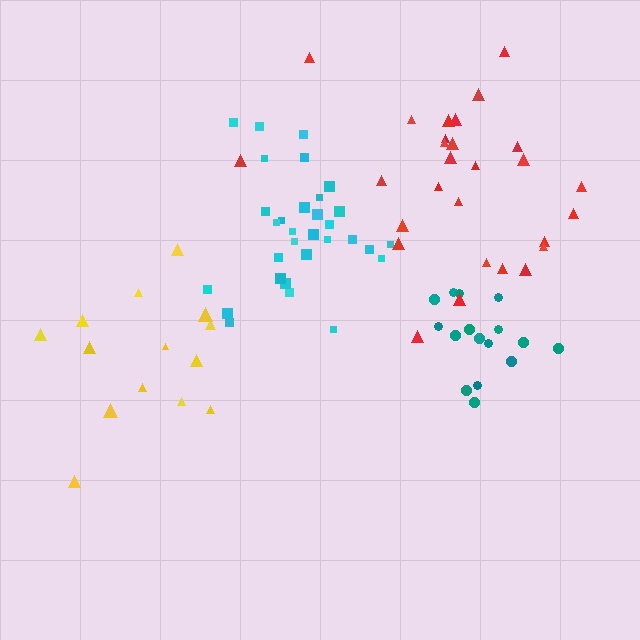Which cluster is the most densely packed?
Teal.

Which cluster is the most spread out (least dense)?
Yellow.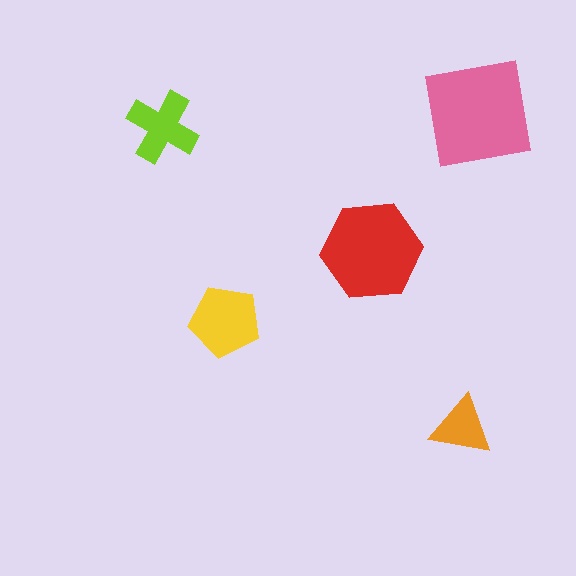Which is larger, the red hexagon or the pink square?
The pink square.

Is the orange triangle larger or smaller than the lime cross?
Smaller.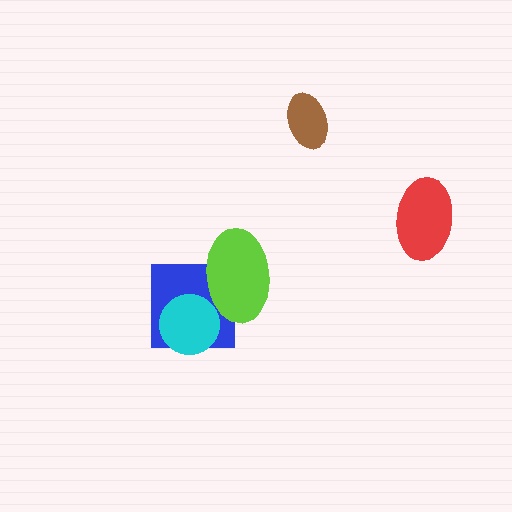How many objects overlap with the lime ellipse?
2 objects overlap with the lime ellipse.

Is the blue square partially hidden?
Yes, it is partially covered by another shape.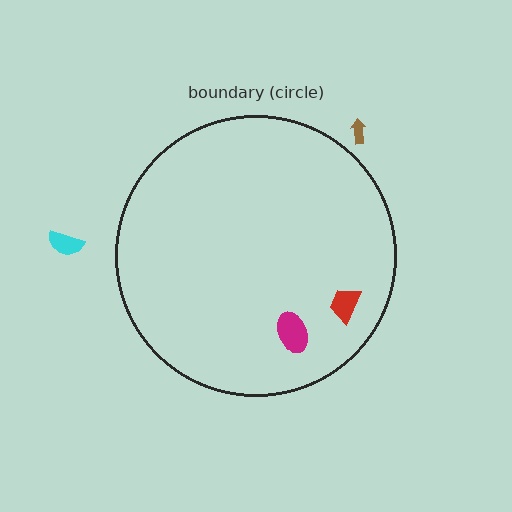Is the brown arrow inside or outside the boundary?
Outside.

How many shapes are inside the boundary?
2 inside, 2 outside.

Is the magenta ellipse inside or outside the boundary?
Inside.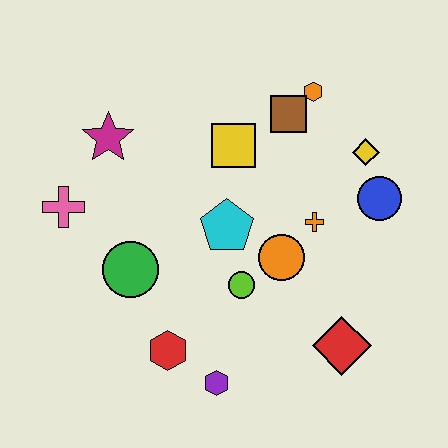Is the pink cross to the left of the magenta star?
Yes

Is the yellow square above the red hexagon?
Yes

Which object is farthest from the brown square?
The purple hexagon is farthest from the brown square.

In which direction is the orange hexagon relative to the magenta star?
The orange hexagon is to the right of the magenta star.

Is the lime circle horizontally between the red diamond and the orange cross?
No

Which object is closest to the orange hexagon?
The brown square is closest to the orange hexagon.